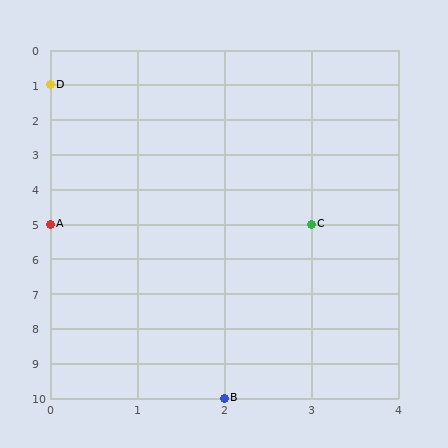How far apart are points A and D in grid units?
Points A and D are 4 rows apart.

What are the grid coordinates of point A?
Point A is at grid coordinates (0, 5).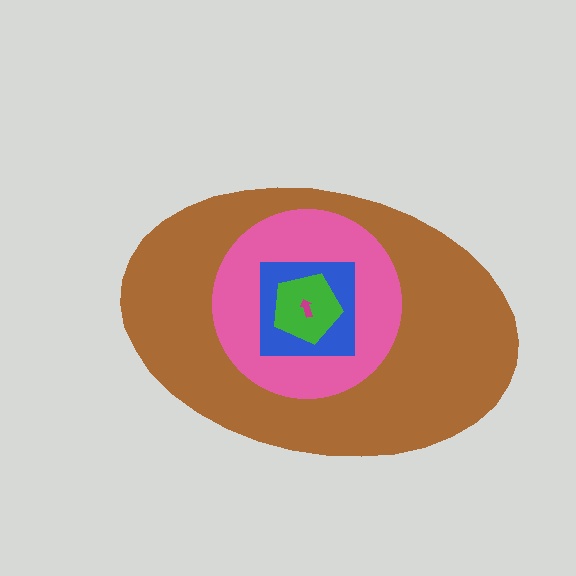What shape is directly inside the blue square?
The green pentagon.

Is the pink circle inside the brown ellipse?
Yes.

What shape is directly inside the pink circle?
The blue square.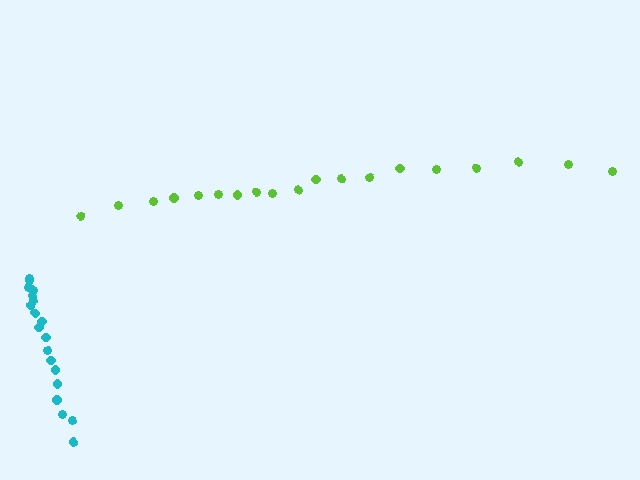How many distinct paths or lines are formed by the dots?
There are 2 distinct paths.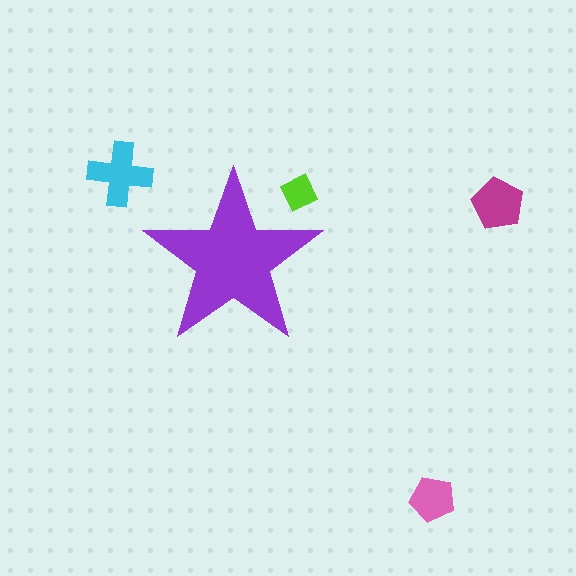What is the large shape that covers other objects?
A purple star.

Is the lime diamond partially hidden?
Yes, the lime diamond is partially hidden behind the purple star.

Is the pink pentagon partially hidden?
No, the pink pentagon is fully visible.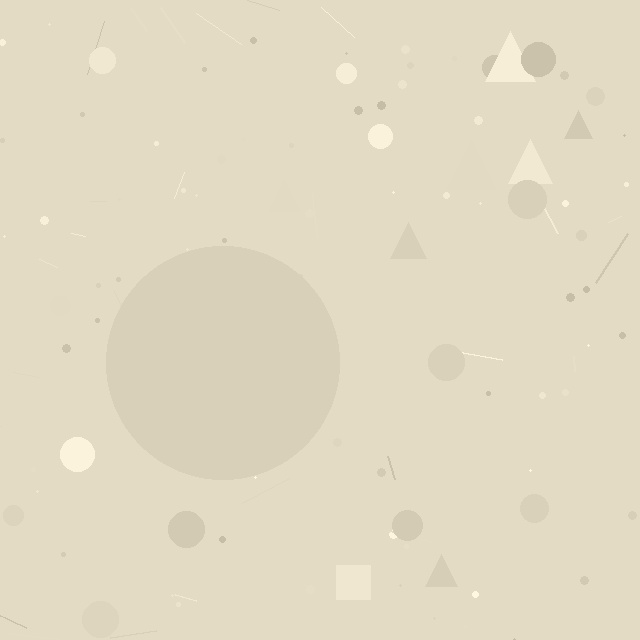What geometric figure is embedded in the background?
A circle is embedded in the background.